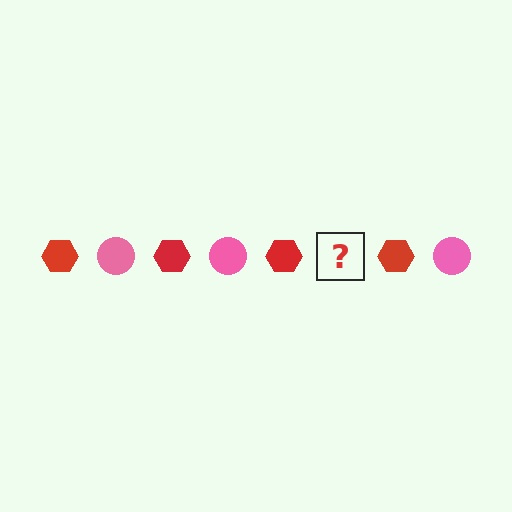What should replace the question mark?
The question mark should be replaced with a pink circle.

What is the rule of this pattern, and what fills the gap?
The rule is that the pattern alternates between red hexagon and pink circle. The gap should be filled with a pink circle.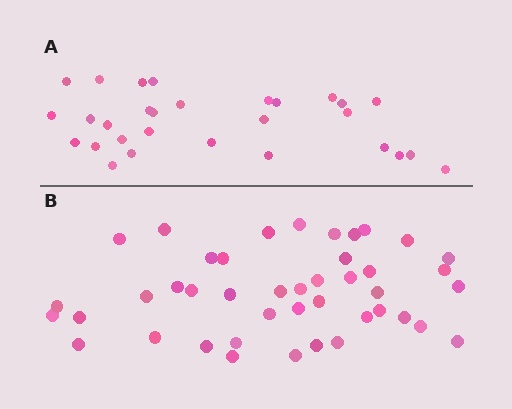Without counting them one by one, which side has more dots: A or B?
Region B (the bottom region) has more dots.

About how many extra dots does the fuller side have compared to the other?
Region B has approximately 15 more dots than region A.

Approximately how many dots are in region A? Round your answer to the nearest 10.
About 30 dots. (The exact count is 29, which rounds to 30.)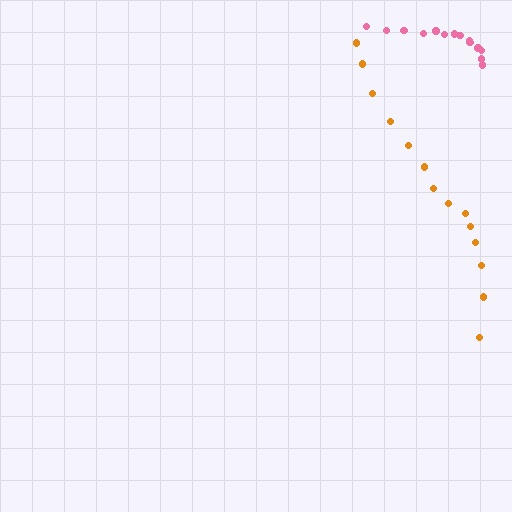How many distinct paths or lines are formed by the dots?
There are 2 distinct paths.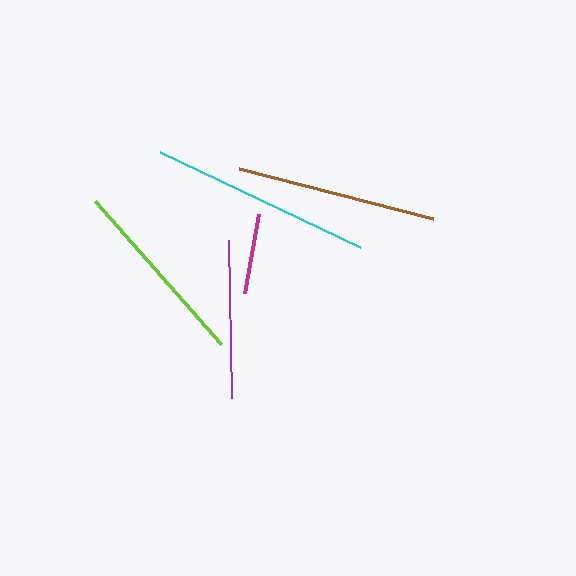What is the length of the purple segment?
The purple segment is approximately 158 pixels long.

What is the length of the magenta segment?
The magenta segment is approximately 80 pixels long.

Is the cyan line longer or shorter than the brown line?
The cyan line is longer than the brown line.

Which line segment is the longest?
The cyan line is the longest at approximately 222 pixels.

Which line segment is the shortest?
The magenta line is the shortest at approximately 80 pixels.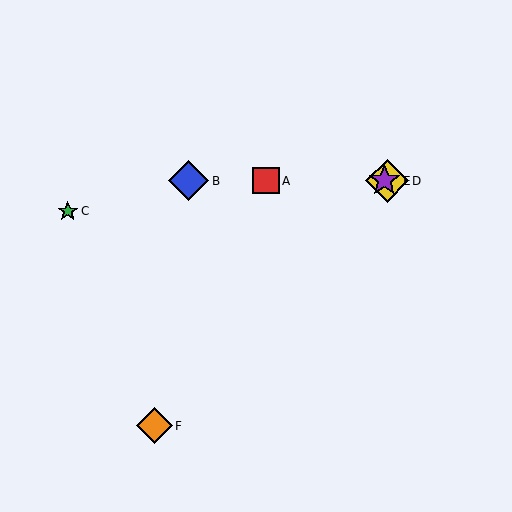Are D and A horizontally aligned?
Yes, both are at y≈181.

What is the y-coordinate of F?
Object F is at y≈426.